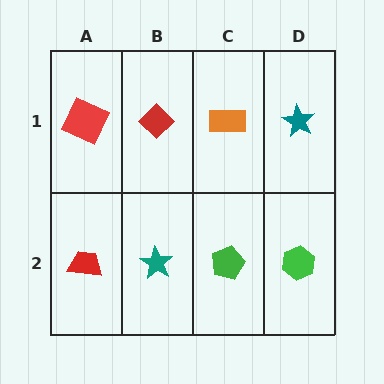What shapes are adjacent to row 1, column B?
A teal star (row 2, column B), a red square (row 1, column A), an orange rectangle (row 1, column C).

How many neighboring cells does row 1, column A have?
2.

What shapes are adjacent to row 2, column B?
A red diamond (row 1, column B), a red trapezoid (row 2, column A), a green pentagon (row 2, column C).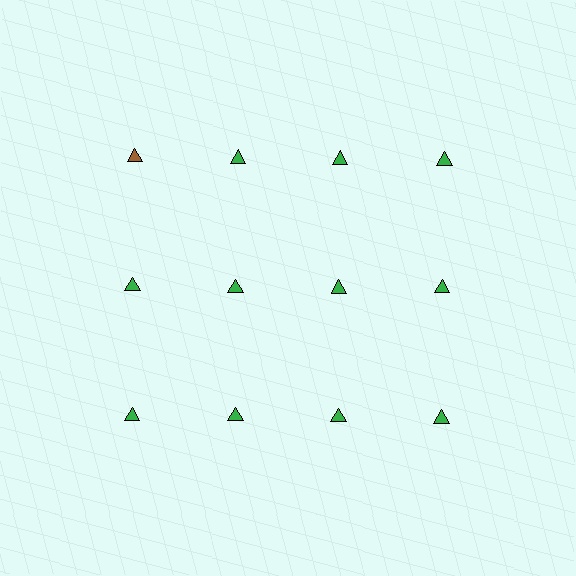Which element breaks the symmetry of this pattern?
The brown triangle in the top row, leftmost column breaks the symmetry. All other shapes are green triangles.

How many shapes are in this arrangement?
There are 12 shapes arranged in a grid pattern.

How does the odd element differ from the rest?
It has a different color: brown instead of green.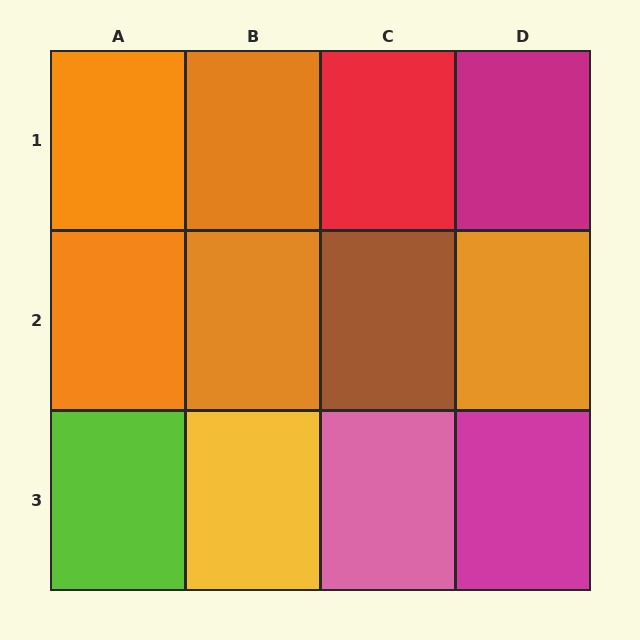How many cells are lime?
1 cell is lime.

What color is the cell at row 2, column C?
Brown.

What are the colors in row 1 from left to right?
Orange, orange, red, magenta.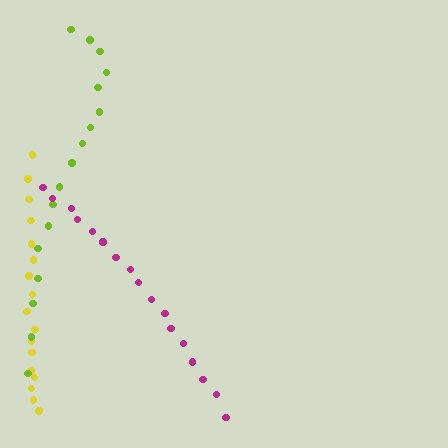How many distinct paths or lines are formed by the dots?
There are 3 distinct paths.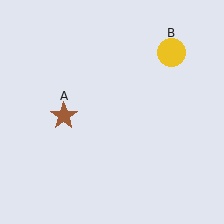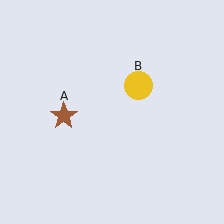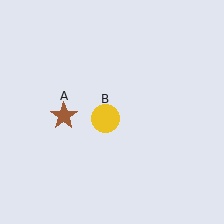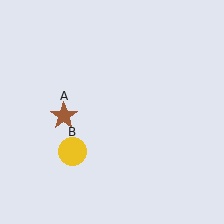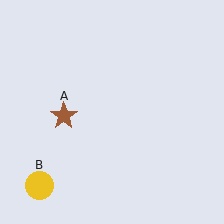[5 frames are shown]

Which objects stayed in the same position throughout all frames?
Brown star (object A) remained stationary.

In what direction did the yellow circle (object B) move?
The yellow circle (object B) moved down and to the left.